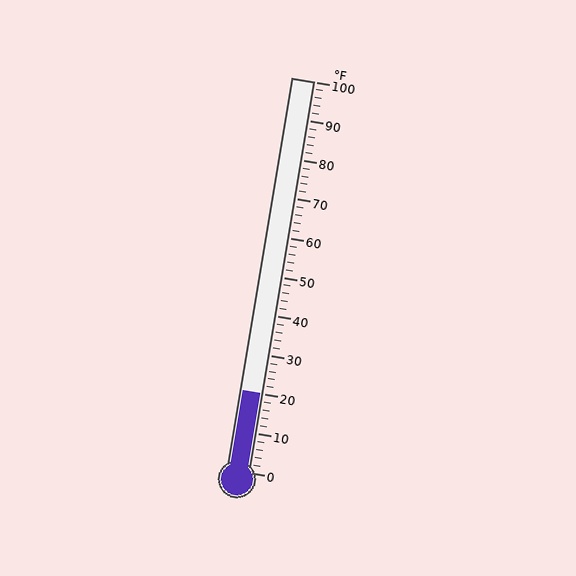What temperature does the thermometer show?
The thermometer shows approximately 20°F.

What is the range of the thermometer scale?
The thermometer scale ranges from 0°F to 100°F.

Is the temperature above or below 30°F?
The temperature is below 30°F.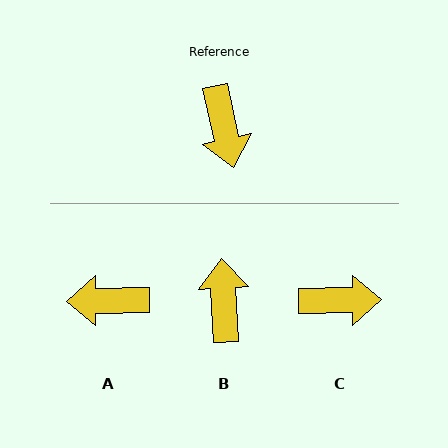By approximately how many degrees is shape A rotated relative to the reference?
Approximately 102 degrees clockwise.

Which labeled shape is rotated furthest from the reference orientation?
B, about 171 degrees away.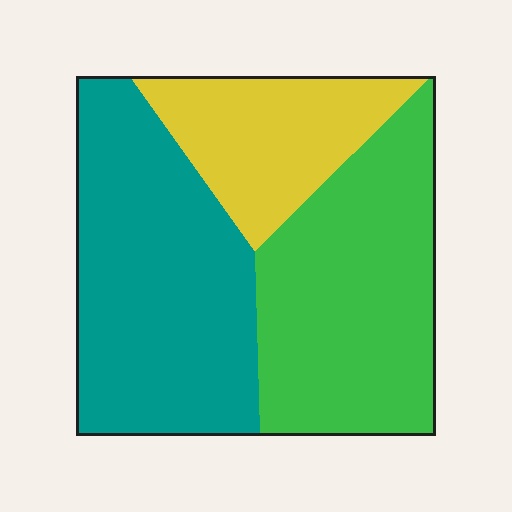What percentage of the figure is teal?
Teal covers around 40% of the figure.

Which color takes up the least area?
Yellow, at roughly 20%.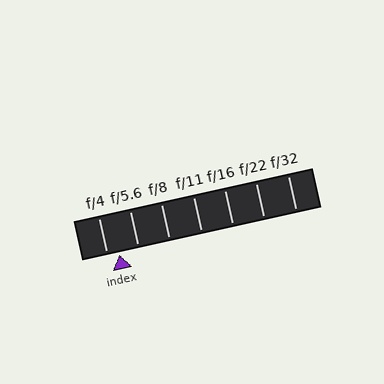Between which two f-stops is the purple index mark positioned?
The index mark is between f/4 and f/5.6.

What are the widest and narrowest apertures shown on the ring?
The widest aperture shown is f/4 and the narrowest is f/32.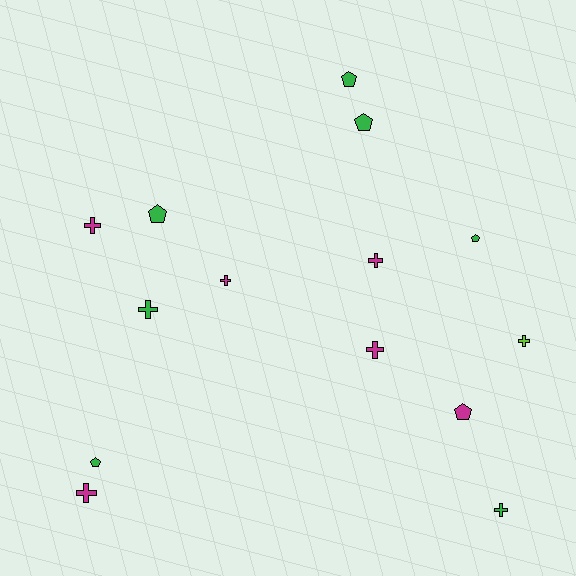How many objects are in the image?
There are 14 objects.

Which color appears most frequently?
Green, with 7 objects.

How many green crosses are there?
There are 2 green crosses.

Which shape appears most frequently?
Cross, with 8 objects.